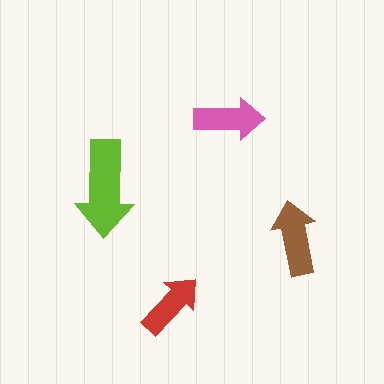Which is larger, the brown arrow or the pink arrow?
The brown one.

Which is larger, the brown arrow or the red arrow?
The brown one.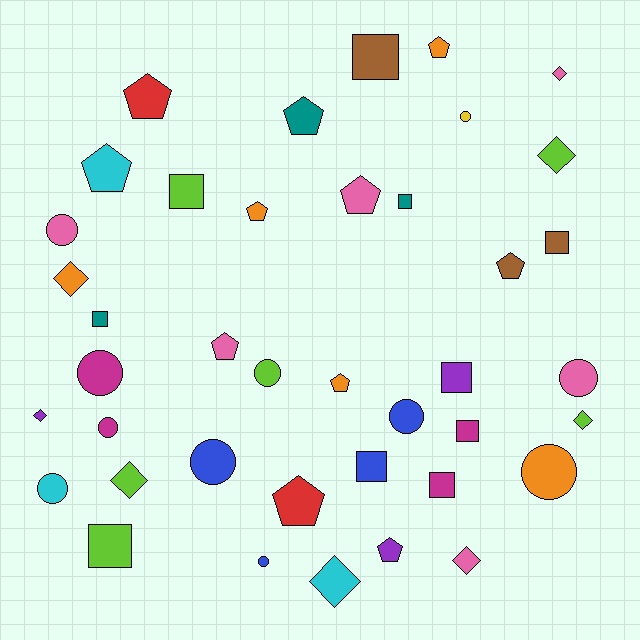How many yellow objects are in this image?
There is 1 yellow object.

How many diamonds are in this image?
There are 8 diamonds.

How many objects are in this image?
There are 40 objects.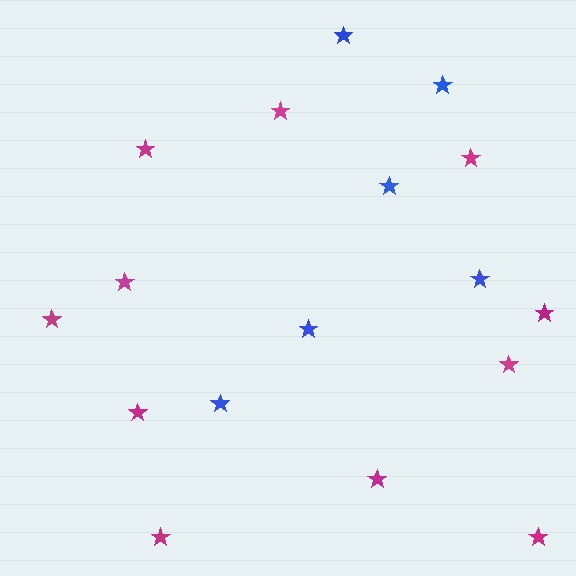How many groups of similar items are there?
There are 2 groups: one group of magenta stars (11) and one group of blue stars (6).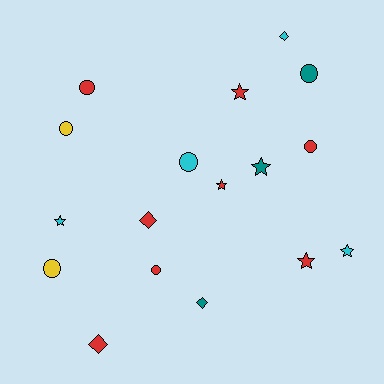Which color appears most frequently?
Red, with 8 objects.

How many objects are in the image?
There are 17 objects.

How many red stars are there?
There are 3 red stars.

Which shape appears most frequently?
Circle, with 7 objects.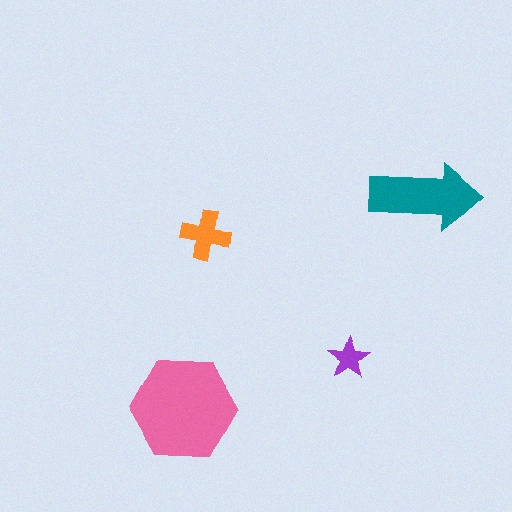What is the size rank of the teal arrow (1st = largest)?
2nd.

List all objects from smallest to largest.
The purple star, the orange cross, the teal arrow, the pink hexagon.